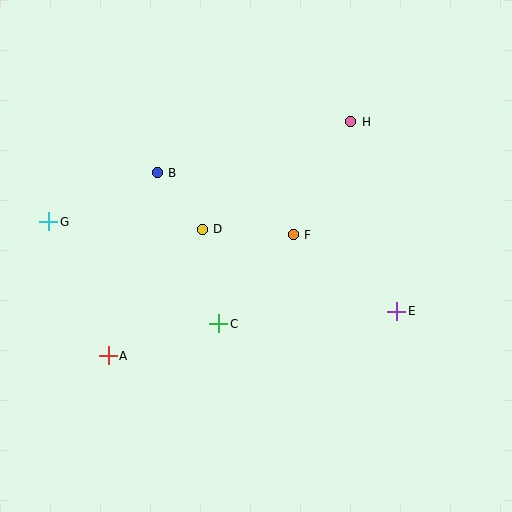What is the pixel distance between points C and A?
The distance between C and A is 115 pixels.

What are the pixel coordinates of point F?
Point F is at (293, 235).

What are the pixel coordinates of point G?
Point G is at (49, 222).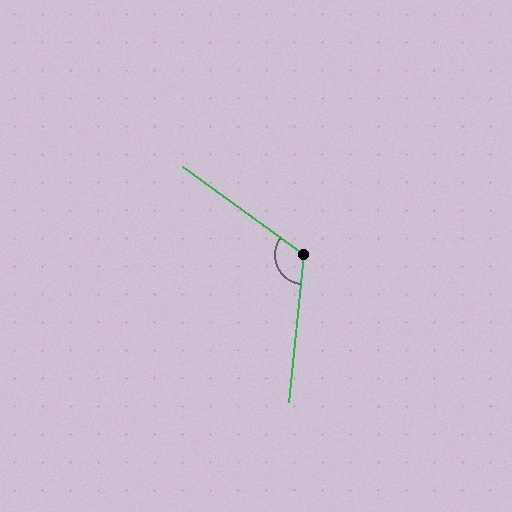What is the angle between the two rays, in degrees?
Approximately 120 degrees.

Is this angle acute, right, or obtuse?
It is obtuse.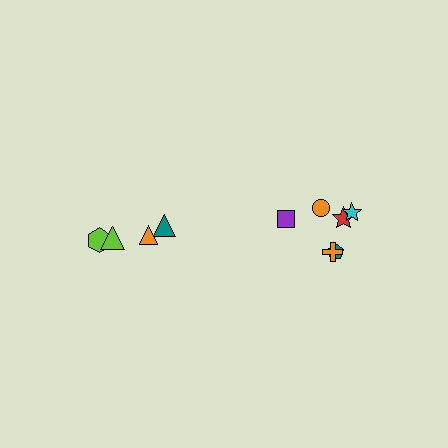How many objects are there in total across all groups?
There are 10 objects.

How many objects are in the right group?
There are 6 objects.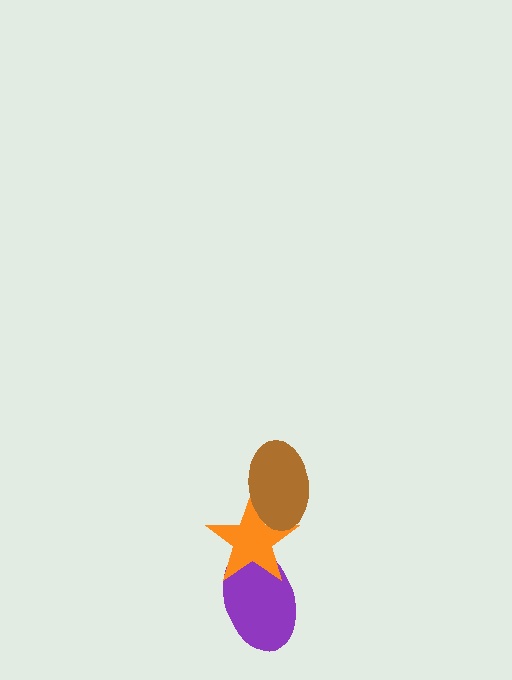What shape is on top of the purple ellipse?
The orange star is on top of the purple ellipse.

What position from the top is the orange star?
The orange star is 2nd from the top.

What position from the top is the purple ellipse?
The purple ellipse is 3rd from the top.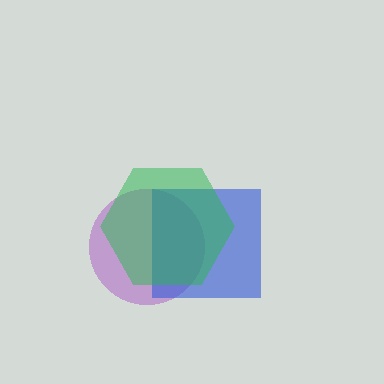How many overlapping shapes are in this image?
There are 3 overlapping shapes in the image.